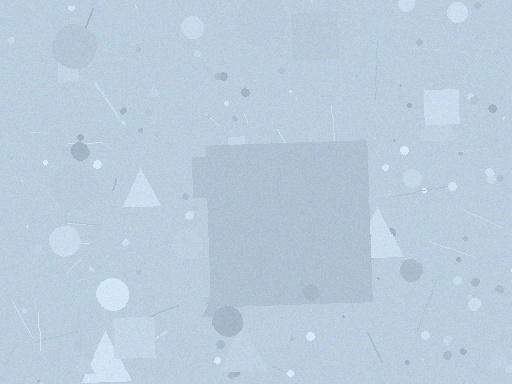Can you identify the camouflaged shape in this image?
The camouflaged shape is a square.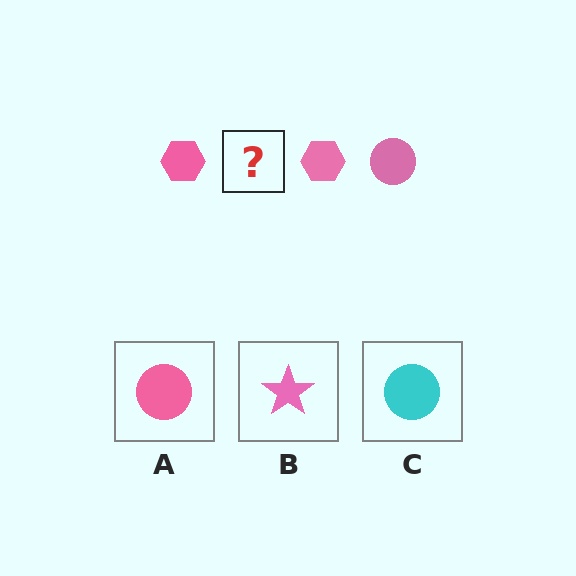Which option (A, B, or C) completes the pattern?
A.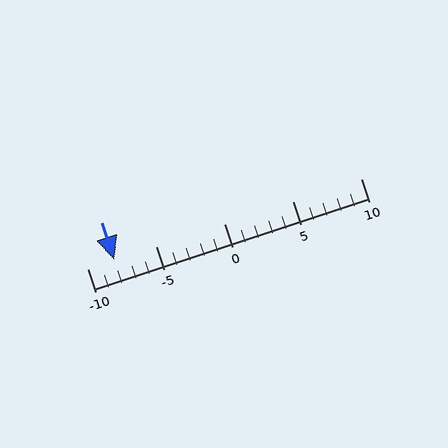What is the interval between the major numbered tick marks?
The major tick marks are spaced 5 units apart.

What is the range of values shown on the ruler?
The ruler shows values from -10 to 10.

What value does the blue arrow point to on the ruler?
The blue arrow points to approximately -8.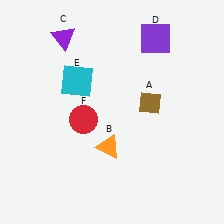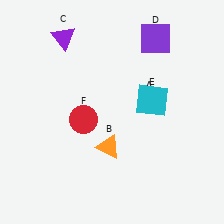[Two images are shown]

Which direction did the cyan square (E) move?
The cyan square (E) moved right.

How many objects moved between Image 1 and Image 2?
1 object moved between the two images.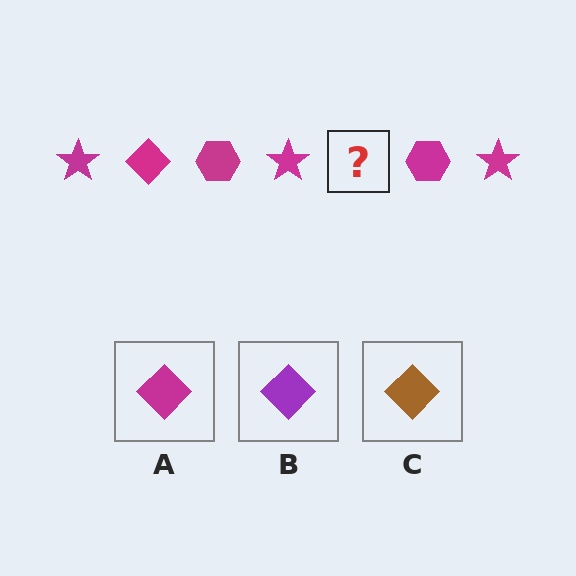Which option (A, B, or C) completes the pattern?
A.